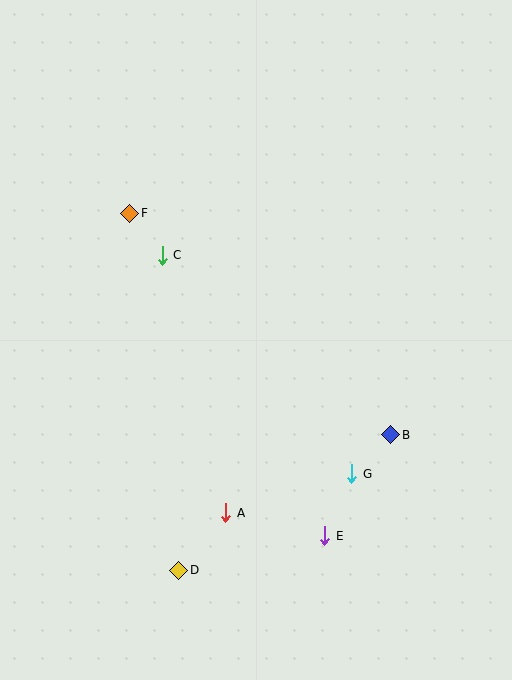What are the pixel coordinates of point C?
Point C is at (162, 255).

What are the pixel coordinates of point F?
Point F is at (130, 213).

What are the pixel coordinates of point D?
Point D is at (179, 570).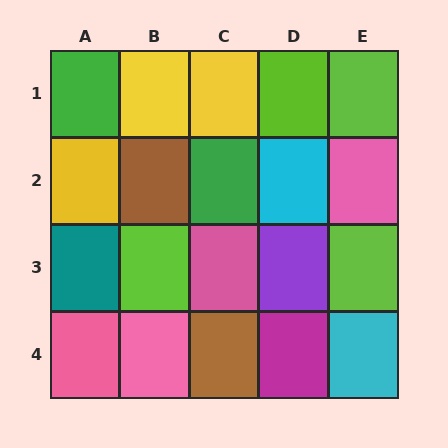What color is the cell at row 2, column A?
Yellow.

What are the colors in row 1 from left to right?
Green, yellow, yellow, lime, lime.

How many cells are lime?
4 cells are lime.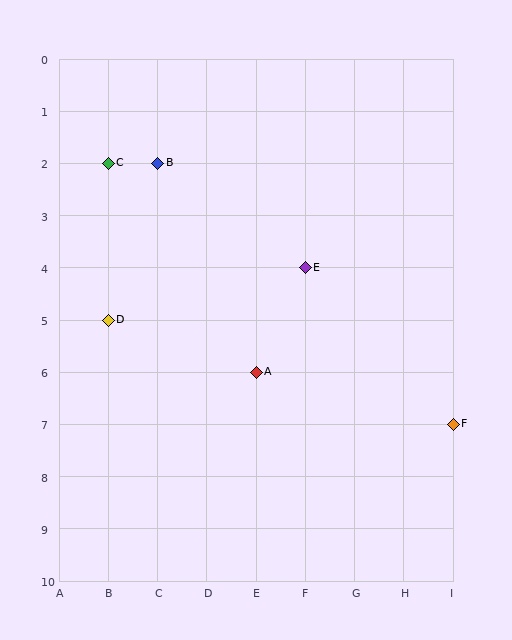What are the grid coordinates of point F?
Point F is at grid coordinates (I, 7).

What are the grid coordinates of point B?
Point B is at grid coordinates (C, 2).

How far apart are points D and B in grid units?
Points D and B are 1 column and 3 rows apart (about 3.2 grid units diagonally).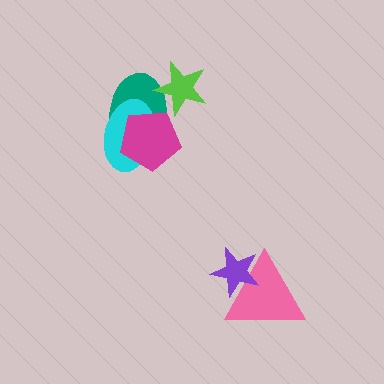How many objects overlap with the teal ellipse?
3 objects overlap with the teal ellipse.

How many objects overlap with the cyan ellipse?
2 objects overlap with the cyan ellipse.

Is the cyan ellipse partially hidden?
Yes, it is partially covered by another shape.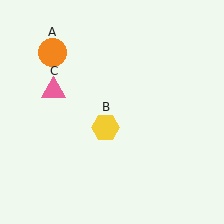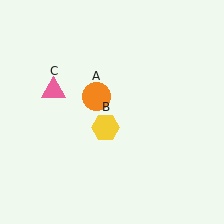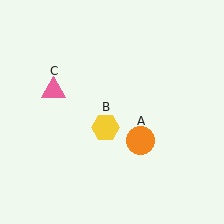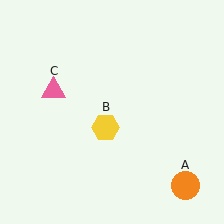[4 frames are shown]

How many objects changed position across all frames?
1 object changed position: orange circle (object A).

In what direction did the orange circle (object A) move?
The orange circle (object A) moved down and to the right.